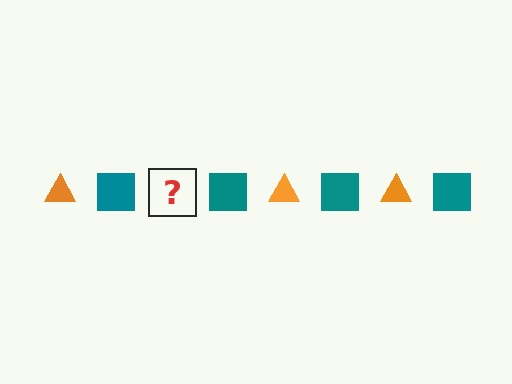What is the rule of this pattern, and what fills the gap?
The rule is that the pattern alternates between orange triangle and teal square. The gap should be filled with an orange triangle.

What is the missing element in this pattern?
The missing element is an orange triangle.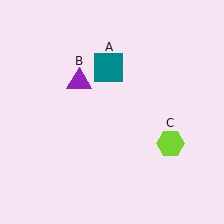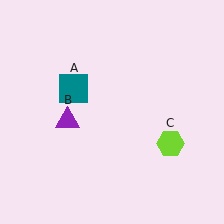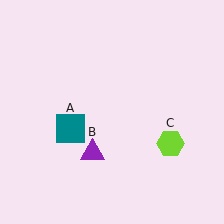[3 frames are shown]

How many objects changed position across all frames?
2 objects changed position: teal square (object A), purple triangle (object B).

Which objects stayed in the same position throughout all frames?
Lime hexagon (object C) remained stationary.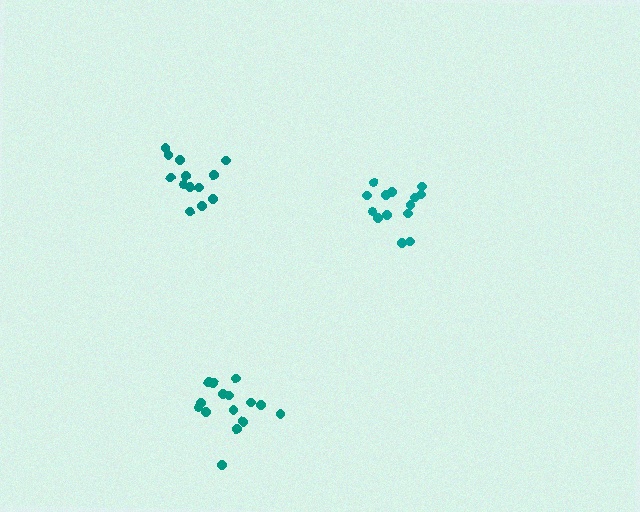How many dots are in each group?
Group 1: 15 dots, Group 2: 14 dots, Group 3: 13 dots (42 total).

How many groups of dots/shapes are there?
There are 3 groups.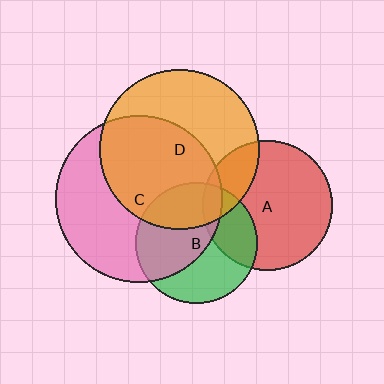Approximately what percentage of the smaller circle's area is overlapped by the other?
Approximately 55%.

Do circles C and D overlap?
Yes.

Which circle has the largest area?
Circle C (pink).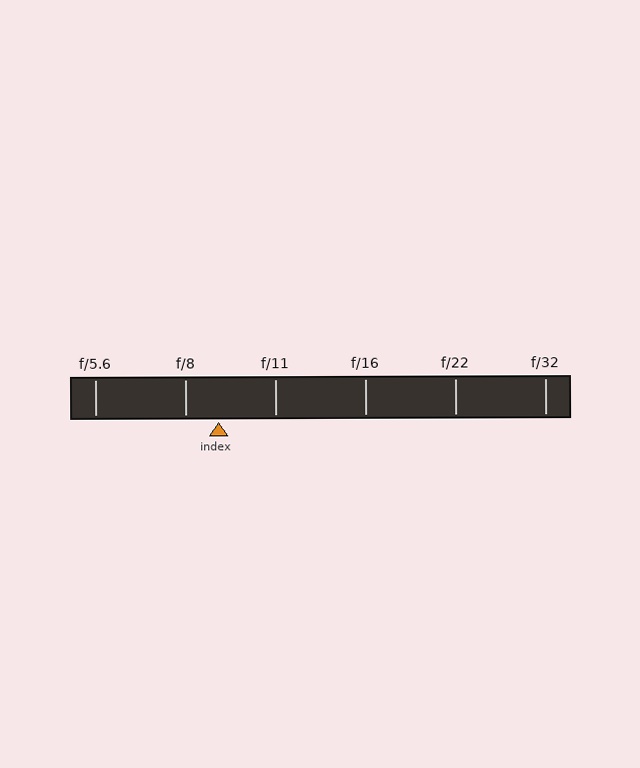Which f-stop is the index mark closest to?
The index mark is closest to f/8.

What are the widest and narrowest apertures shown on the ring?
The widest aperture shown is f/5.6 and the narrowest is f/32.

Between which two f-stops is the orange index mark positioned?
The index mark is between f/8 and f/11.